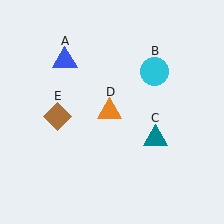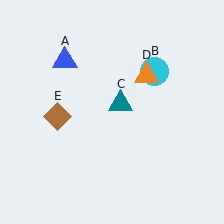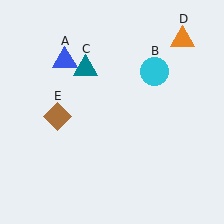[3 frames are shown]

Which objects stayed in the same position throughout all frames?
Blue triangle (object A) and cyan circle (object B) and brown diamond (object E) remained stationary.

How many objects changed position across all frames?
2 objects changed position: teal triangle (object C), orange triangle (object D).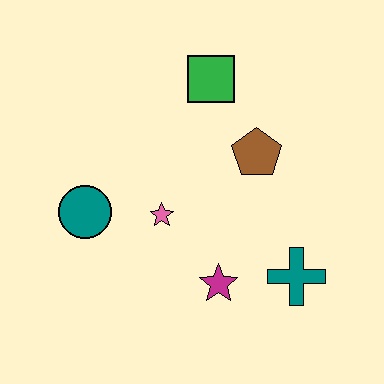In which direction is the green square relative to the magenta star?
The green square is above the magenta star.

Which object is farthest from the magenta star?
The green square is farthest from the magenta star.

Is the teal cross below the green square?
Yes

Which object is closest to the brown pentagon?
The green square is closest to the brown pentagon.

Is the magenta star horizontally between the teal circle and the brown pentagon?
Yes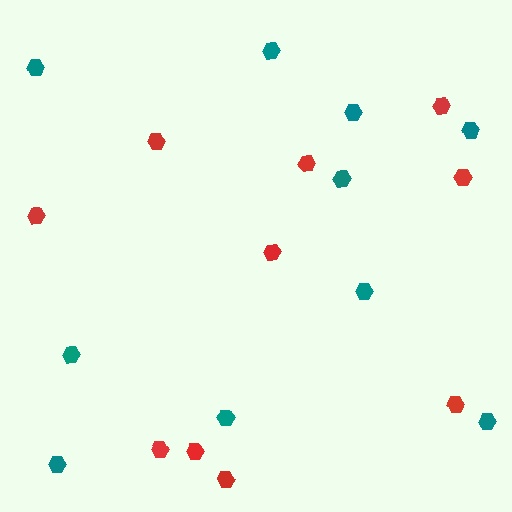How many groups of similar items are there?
There are 2 groups: one group of red hexagons (10) and one group of teal hexagons (10).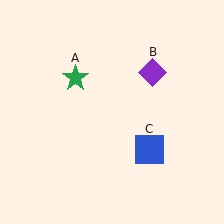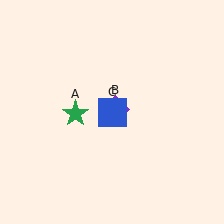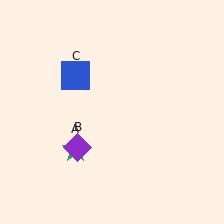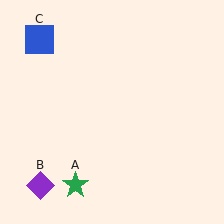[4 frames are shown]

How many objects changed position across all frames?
3 objects changed position: green star (object A), purple diamond (object B), blue square (object C).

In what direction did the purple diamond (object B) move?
The purple diamond (object B) moved down and to the left.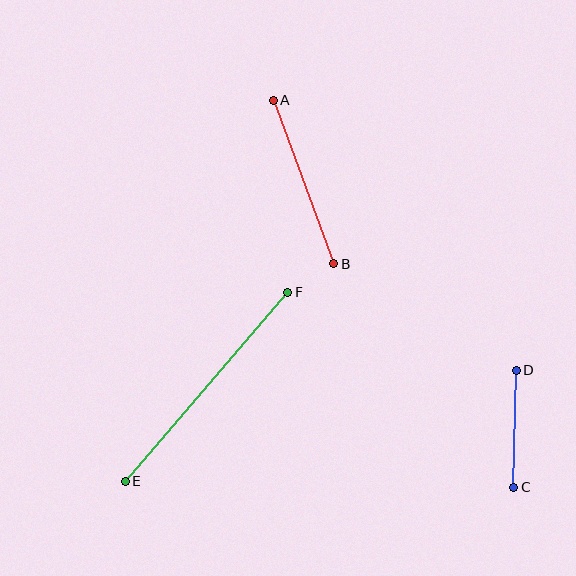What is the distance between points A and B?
The distance is approximately 174 pixels.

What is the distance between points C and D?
The distance is approximately 117 pixels.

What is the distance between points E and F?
The distance is approximately 249 pixels.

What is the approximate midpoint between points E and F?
The midpoint is at approximately (207, 387) pixels.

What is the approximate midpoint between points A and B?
The midpoint is at approximately (304, 182) pixels.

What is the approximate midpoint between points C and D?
The midpoint is at approximately (515, 429) pixels.